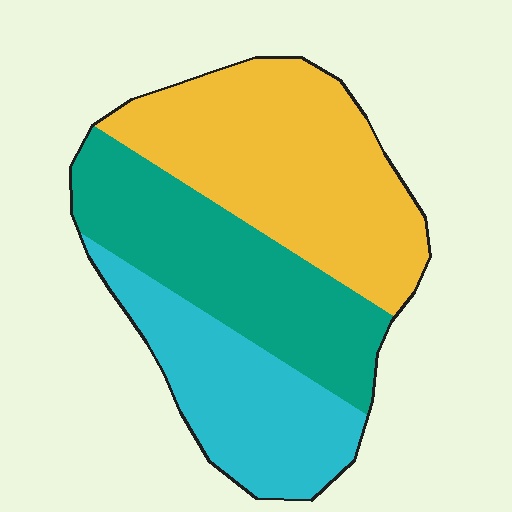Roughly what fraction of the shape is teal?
Teal takes up about one third (1/3) of the shape.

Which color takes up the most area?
Yellow, at roughly 40%.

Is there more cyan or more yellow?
Yellow.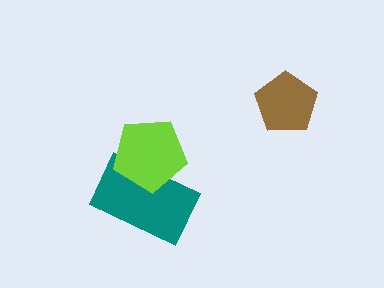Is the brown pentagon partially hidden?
No, no other shape covers it.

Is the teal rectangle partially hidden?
Yes, it is partially covered by another shape.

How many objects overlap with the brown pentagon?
0 objects overlap with the brown pentagon.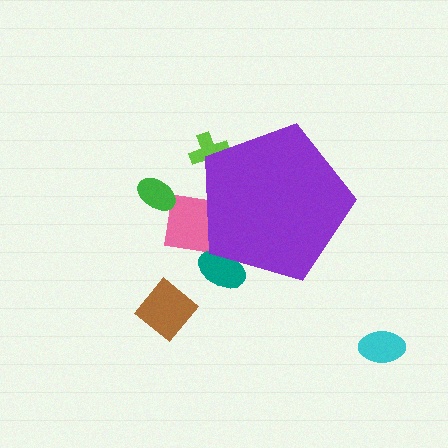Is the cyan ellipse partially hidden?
No, the cyan ellipse is fully visible.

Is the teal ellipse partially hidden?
Yes, the teal ellipse is partially hidden behind the purple pentagon.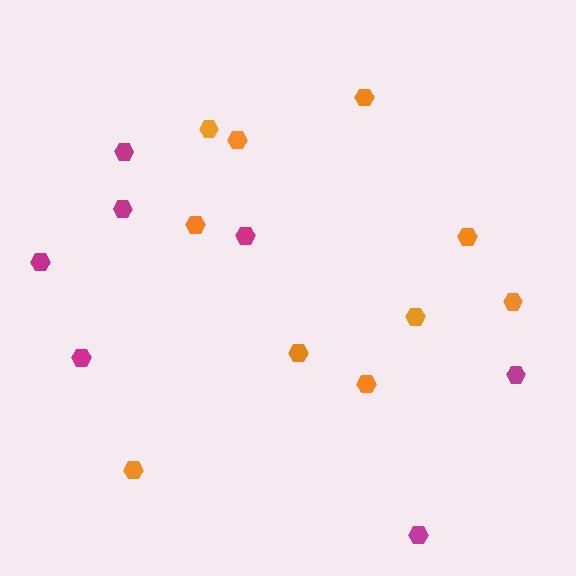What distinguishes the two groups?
There are 2 groups: one group of magenta hexagons (7) and one group of orange hexagons (10).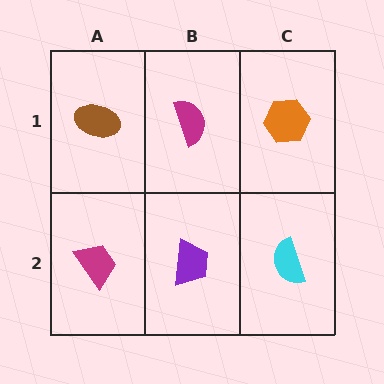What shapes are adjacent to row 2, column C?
An orange hexagon (row 1, column C), a purple trapezoid (row 2, column B).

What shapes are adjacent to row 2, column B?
A magenta semicircle (row 1, column B), a magenta trapezoid (row 2, column A), a cyan semicircle (row 2, column C).